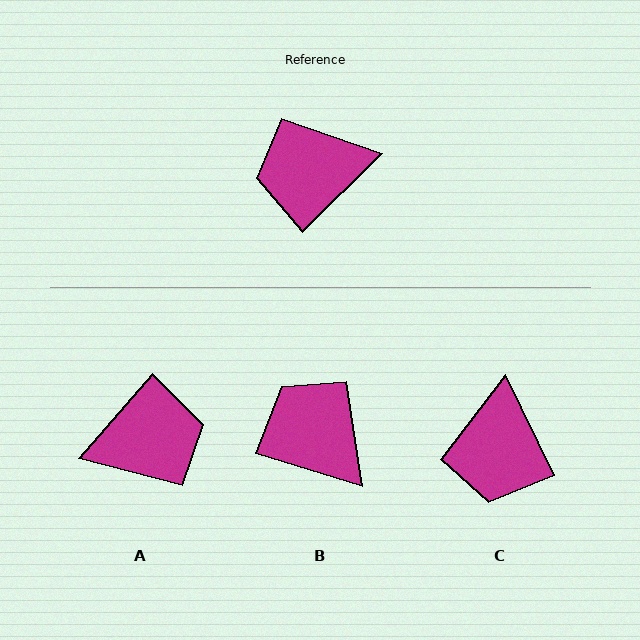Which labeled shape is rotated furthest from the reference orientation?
A, about 176 degrees away.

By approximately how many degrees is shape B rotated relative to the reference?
Approximately 62 degrees clockwise.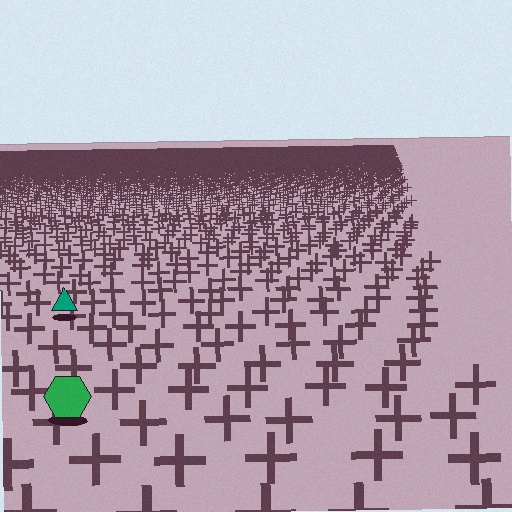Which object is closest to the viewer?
The green hexagon is closest. The texture marks near it are larger and more spread out.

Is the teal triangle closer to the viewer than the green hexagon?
No. The green hexagon is closer — you can tell from the texture gradient: the ground texture is coarser near it.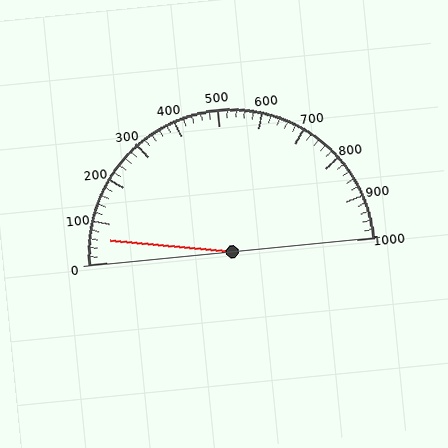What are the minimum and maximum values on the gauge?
The gauge ranges from 0 to 1000.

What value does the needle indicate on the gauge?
The needle indicates approximately 60.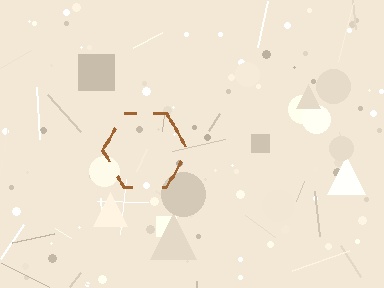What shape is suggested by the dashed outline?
The dashed outline suggests a hexagon.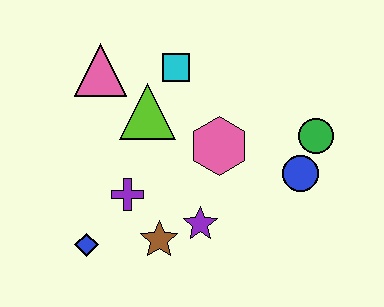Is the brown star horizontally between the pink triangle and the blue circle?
Yes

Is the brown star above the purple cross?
No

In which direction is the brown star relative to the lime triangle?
The brown star is below the lime triangle.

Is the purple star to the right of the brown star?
Yes